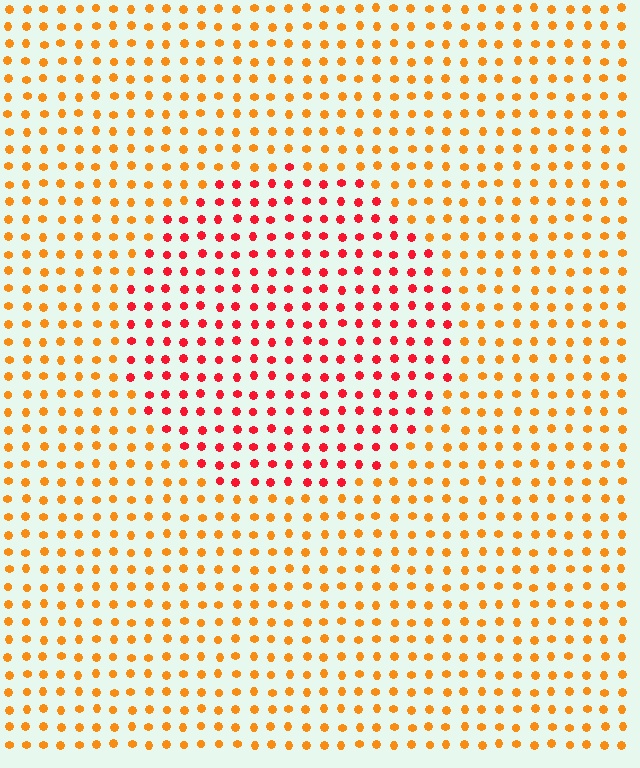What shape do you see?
I see a circle.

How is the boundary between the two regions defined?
The boundary is defined purely by a slight shift in hue (about 39 degrees). Spacing, size, and orientation are identical on both sides.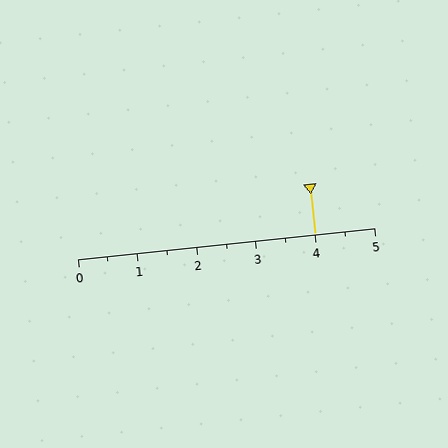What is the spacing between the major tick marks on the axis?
The major ticks are spaced 1 apart.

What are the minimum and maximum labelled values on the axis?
The axis runs from 0 to 5.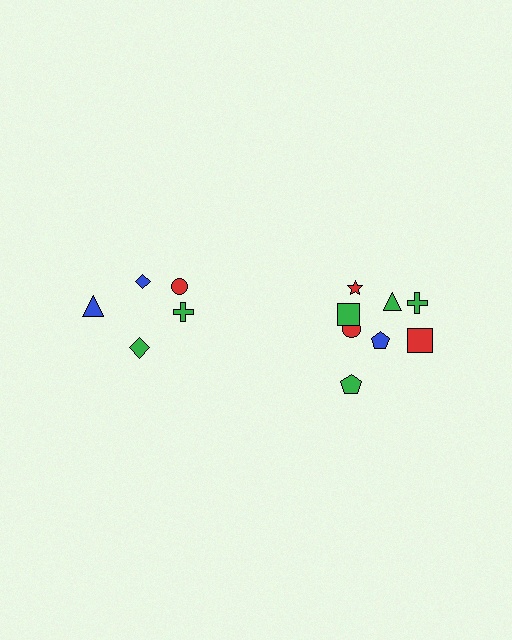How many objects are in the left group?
There are 5 objects.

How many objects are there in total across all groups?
There are 13 objects.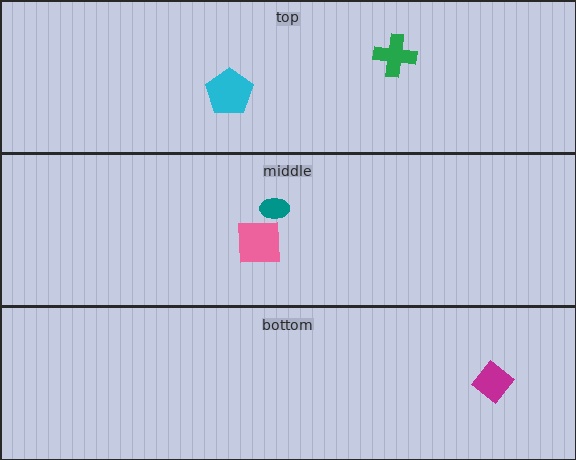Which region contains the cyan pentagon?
The top region.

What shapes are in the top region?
The green cross, the cyan pentagon.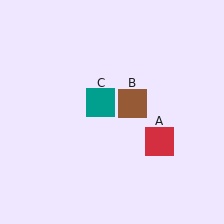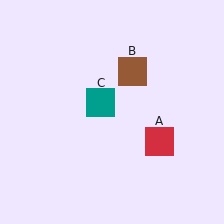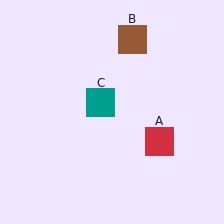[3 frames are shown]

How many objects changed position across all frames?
1 object changed position: brown square (object B).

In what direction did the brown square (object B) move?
The brown square (object B) moved up.